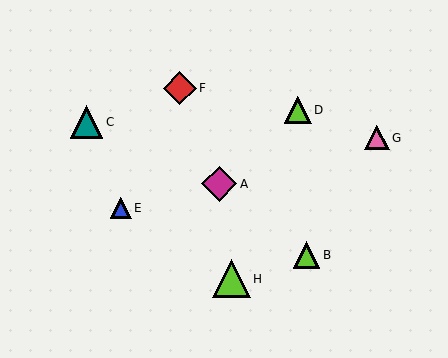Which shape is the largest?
The lime triangle (labeled H) is the largest.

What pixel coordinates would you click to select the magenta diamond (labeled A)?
Click at (219, 184) to select the magenta diamond A.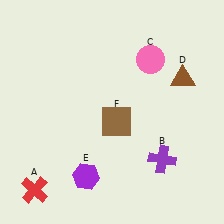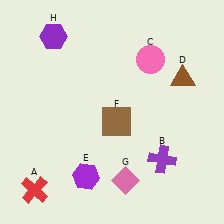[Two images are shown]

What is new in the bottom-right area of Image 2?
A pink diamond (G) was added in the bottom-right area of Image 2.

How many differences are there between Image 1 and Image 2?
There are 2 differences between the two images.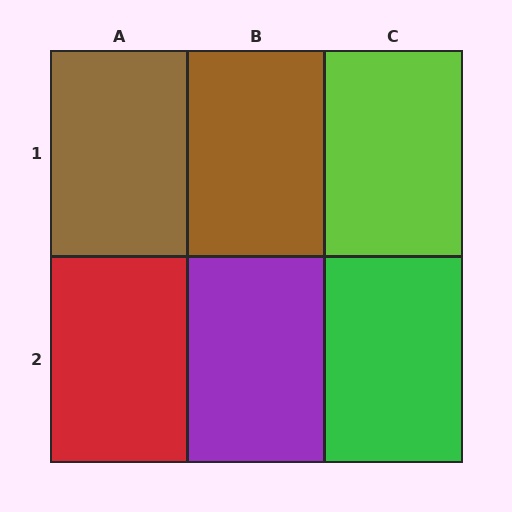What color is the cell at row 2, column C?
Green.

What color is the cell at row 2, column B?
Purple.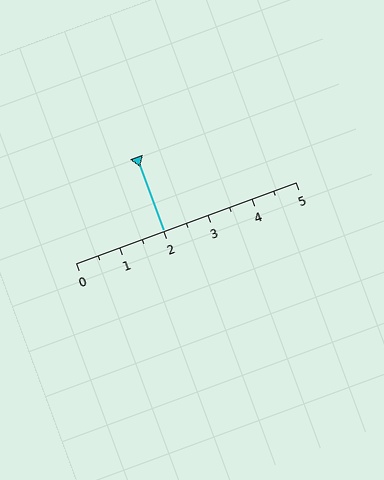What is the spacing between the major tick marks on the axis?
The major ticks are spaced 1 apart.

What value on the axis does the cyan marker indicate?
The marker indicates approximately 2.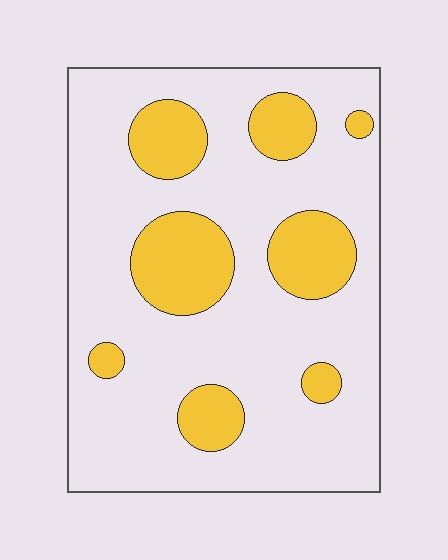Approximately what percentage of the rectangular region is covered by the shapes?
Approximately 25%.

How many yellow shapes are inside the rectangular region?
8.